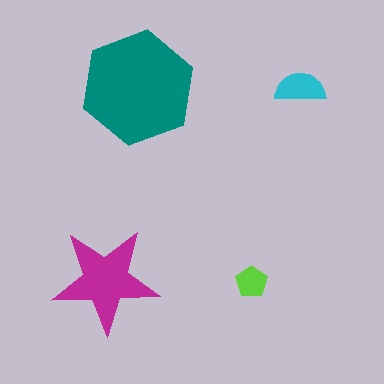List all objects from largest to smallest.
The teal hexagon, the magenta star, the cyan semicircle, the lime pentagon.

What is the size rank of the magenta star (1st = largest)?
2nd.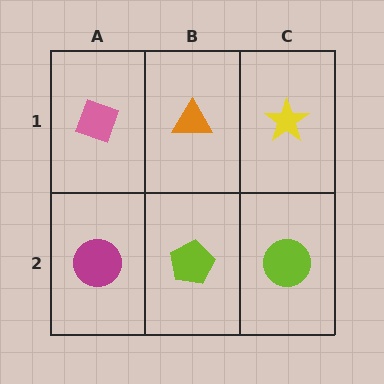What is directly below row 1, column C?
A lime circle.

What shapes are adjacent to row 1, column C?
A lime circle (row 2, column C), an orange triangle (row 1, column B).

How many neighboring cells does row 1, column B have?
3.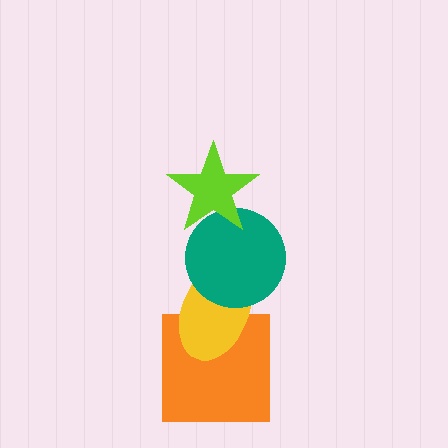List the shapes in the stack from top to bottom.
From top to bottom: the lime star, the teal circle, the yellow ellipse, the orange square.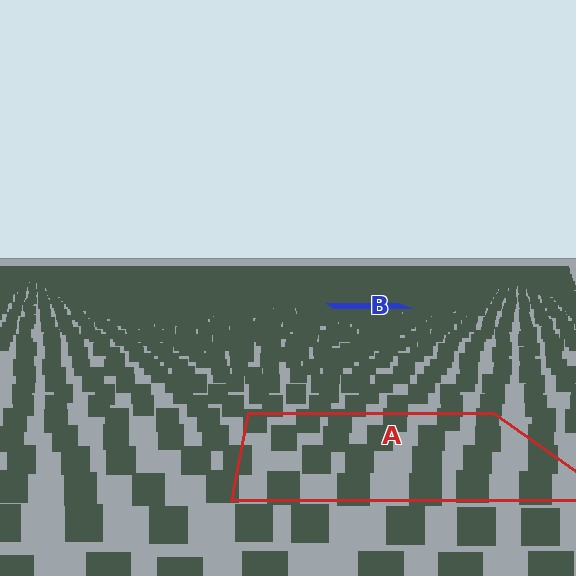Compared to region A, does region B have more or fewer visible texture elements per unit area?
Region B has more texture elements per unit area — they are packed more densely because it is farther away.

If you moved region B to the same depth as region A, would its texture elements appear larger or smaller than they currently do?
They would appear larger. At a closer depth, the same texture elements are projected at a bigger on-screen size.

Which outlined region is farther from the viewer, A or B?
Region B is farther from the viewer — the texture elements inside it appear smaller and more densely packed.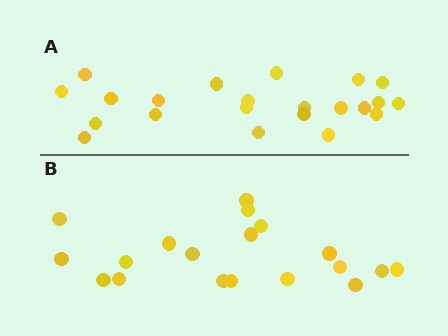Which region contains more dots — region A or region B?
Region A (the top region) has more dots.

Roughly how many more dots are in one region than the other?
Region A has just a few more — roughly 2 or 3 more dots than region B.